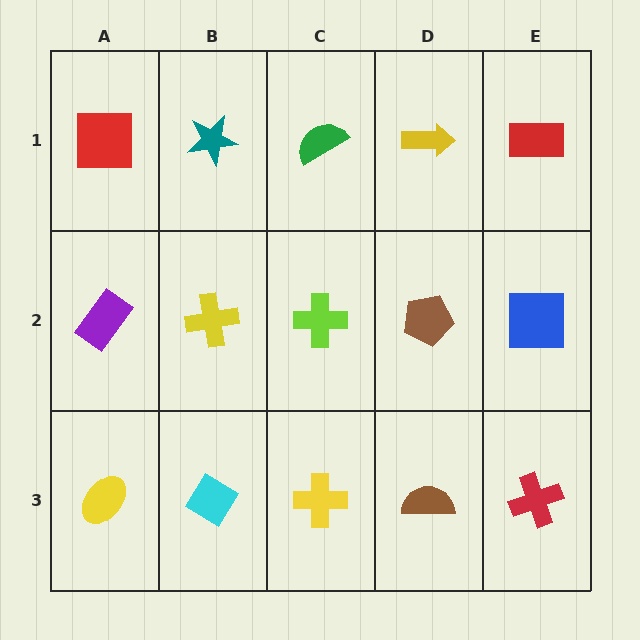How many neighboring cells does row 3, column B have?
3.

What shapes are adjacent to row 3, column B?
A yellow cross (row 2, column B), a yellow ellipse (row 3, column A), a yellow cross (row 3, column C).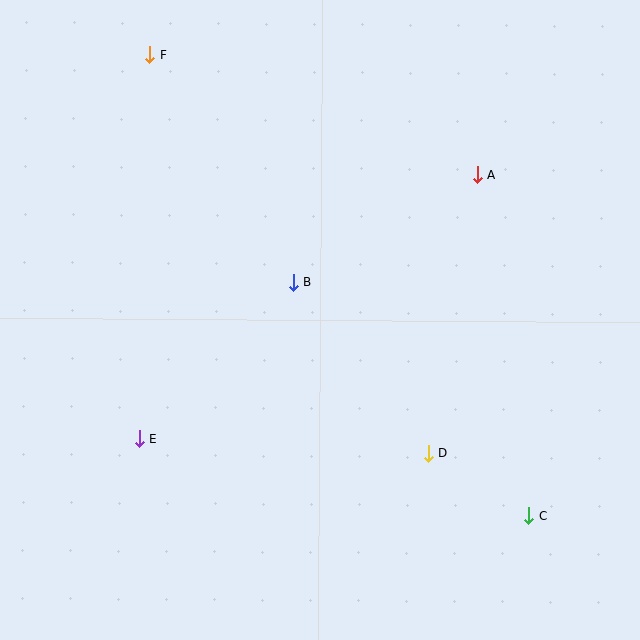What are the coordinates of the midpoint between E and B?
The midpoint between E and B is at (217, 360).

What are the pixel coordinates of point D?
Point D is at (428, 453).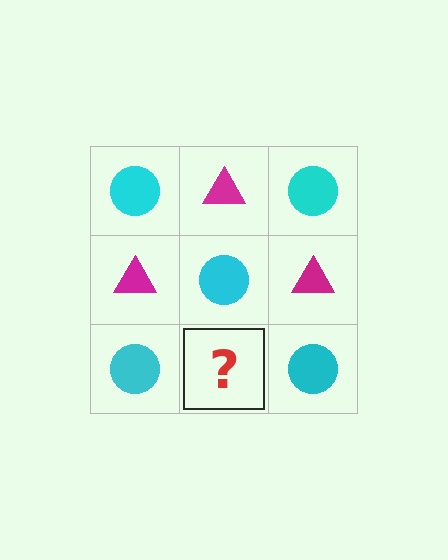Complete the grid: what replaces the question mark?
The question mark should be replaced with a magenta triangle.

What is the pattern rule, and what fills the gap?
The rule is that it alternates cyan circle and magenta triangle in a checkerboard pattern. The gap should be filled with a magenta triangle.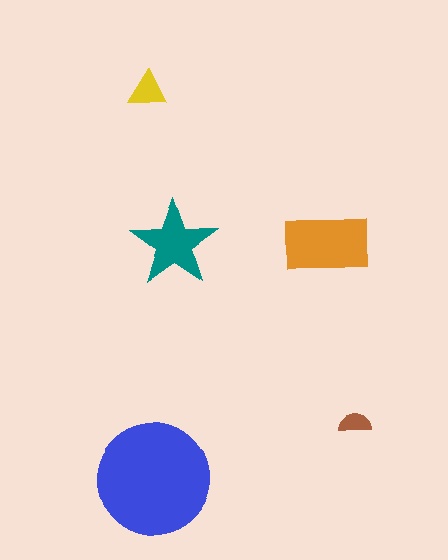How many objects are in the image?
There are 5 objects in the image.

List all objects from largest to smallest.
The blue circle, the orange rectangle, the teal star, the yellow triangle, the brown semicircle.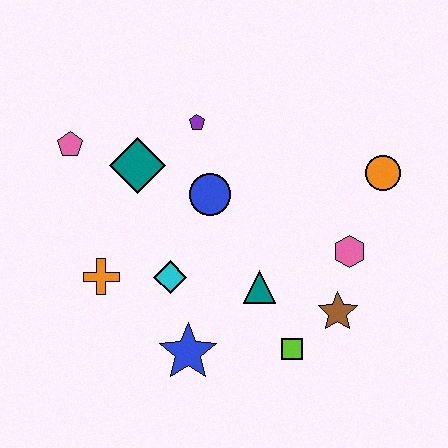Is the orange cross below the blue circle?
Yes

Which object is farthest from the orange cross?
The orange circle is farthest from the orange cross.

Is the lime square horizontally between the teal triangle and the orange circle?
Yes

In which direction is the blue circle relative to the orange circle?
The blue circle is to the left of the orange circle.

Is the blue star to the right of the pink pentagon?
Yes